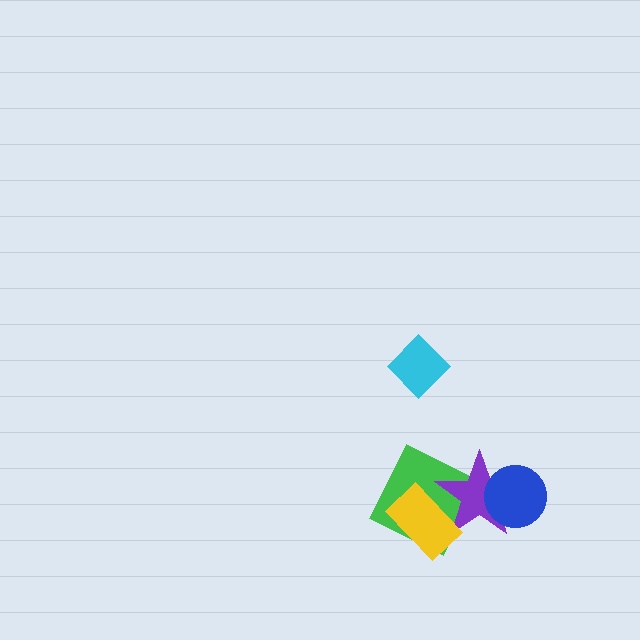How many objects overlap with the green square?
2 objects overlap with the green square.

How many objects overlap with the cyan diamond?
0 objects overlap with the cyan diamond.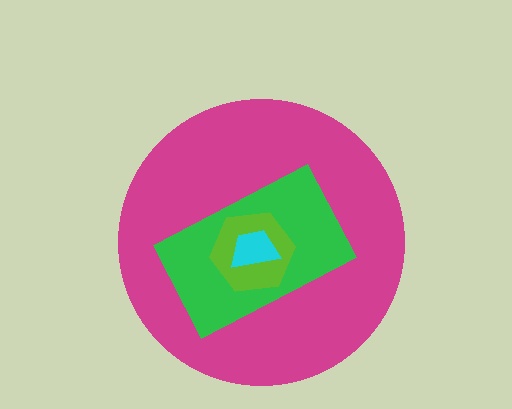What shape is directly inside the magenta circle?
The green rectangle.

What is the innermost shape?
The cyan trapezoid.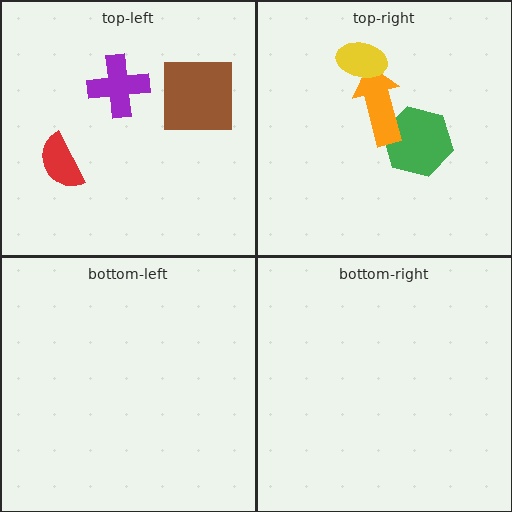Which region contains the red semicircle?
The top-left region.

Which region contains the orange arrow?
The top-right region.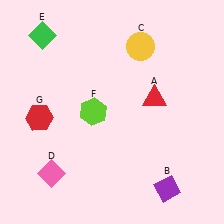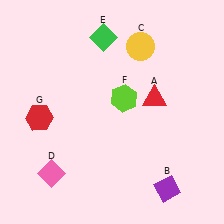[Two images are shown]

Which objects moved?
The objects that moved are: the green diamond (E), the lime hexagon (F).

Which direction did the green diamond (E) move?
The green diamond (E) moved right.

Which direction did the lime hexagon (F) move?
The lime hexagon (F) moved right.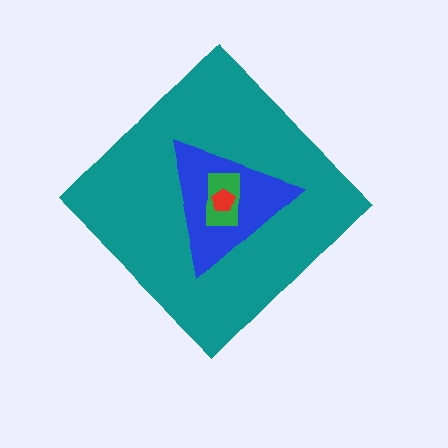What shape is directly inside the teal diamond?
The blue triangle.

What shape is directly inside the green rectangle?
The red pentagon.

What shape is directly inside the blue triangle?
The green rectangle.